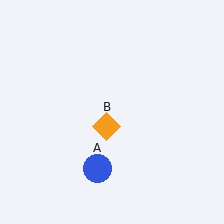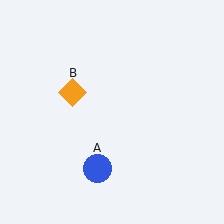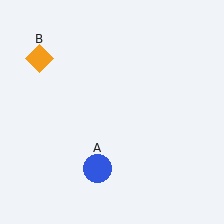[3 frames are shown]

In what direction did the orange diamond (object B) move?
The orange diamond (object B) moved up and to the left.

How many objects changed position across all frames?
1 object changed position: orange diamond (object B).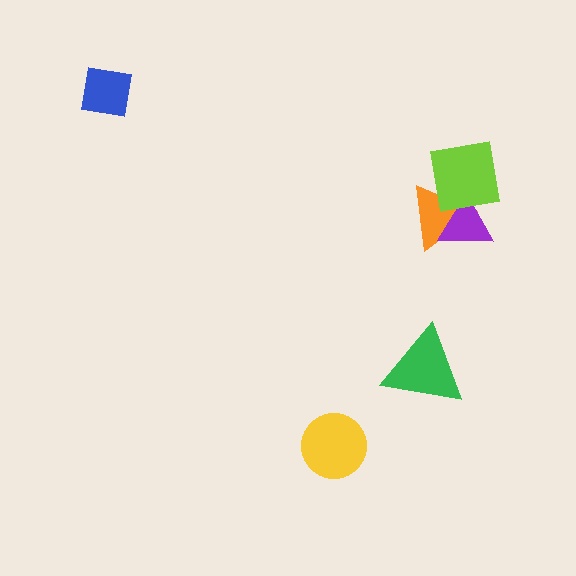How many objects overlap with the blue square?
0 objects overlap with the blue square.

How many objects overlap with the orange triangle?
2 objects overlap with the orange triangle.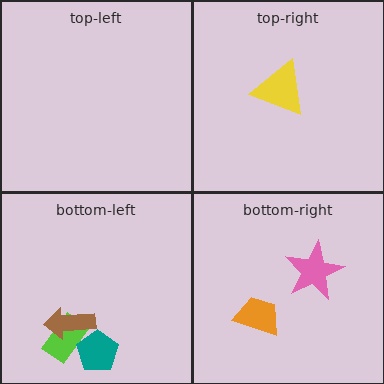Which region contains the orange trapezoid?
The bottom-right region.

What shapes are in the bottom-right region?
The orange trapezoid, the pink star.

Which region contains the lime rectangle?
The bottom-left region.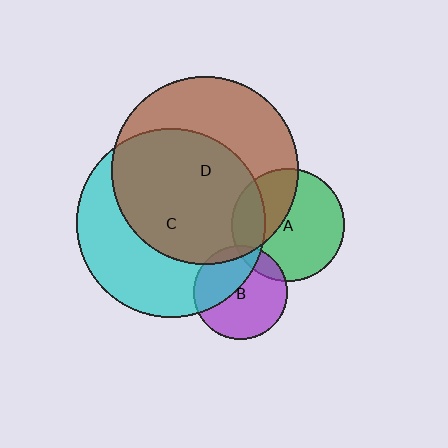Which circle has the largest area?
Circle C (cyan).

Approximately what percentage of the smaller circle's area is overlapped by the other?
Approximately 10%.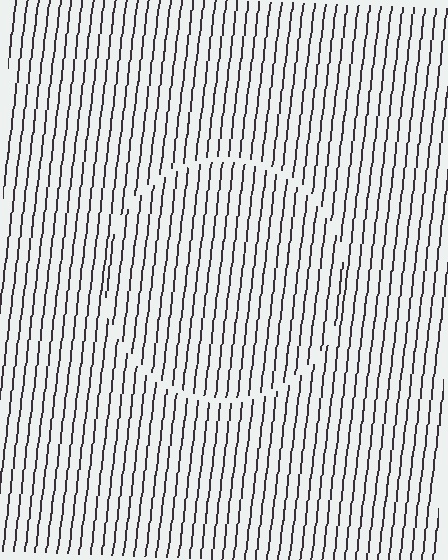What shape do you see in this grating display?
An illusory circle. The interior of the shape contains the same grating, shifted by half a period — the contour is defined by the phase discontinuity where line-ends from the inner and outer gratings abut.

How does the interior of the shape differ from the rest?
The interior of the shape contains the same grating, shifted by half a period — the contour is defined by the phase discontinuity where line-ends from the inner and outer gratings abut.